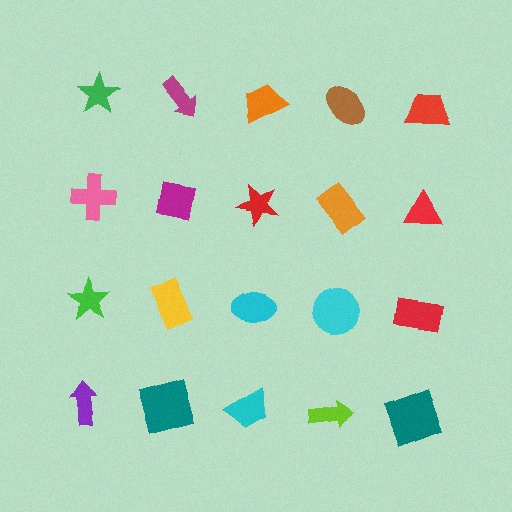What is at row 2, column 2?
A magenta square.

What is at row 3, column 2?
A yellow rectangle.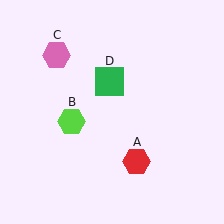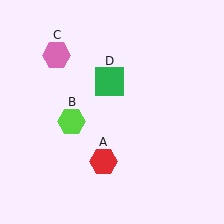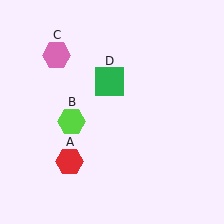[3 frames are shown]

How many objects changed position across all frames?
1 object changed position: red hexagon (object A).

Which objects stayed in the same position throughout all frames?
Lime hexagon (object B) and pink hexagon (object C) and green square (object D) remained stationary.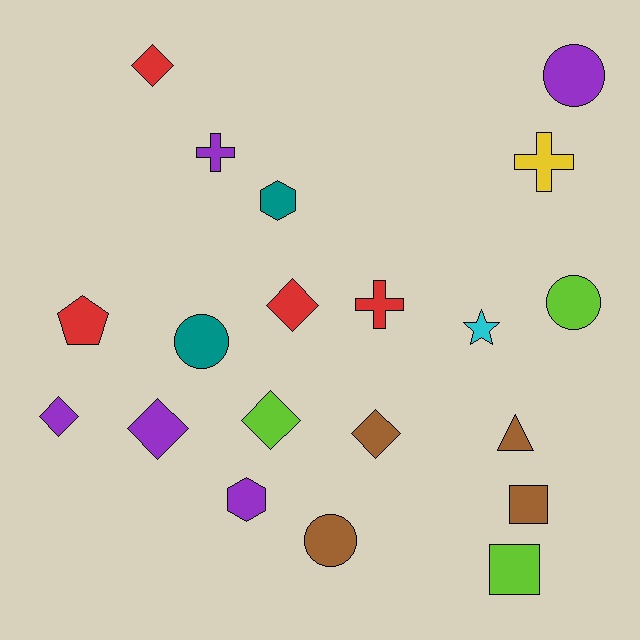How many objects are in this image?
There are 20 objects.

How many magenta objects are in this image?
There are no magenta objects.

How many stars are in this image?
There is 1 star.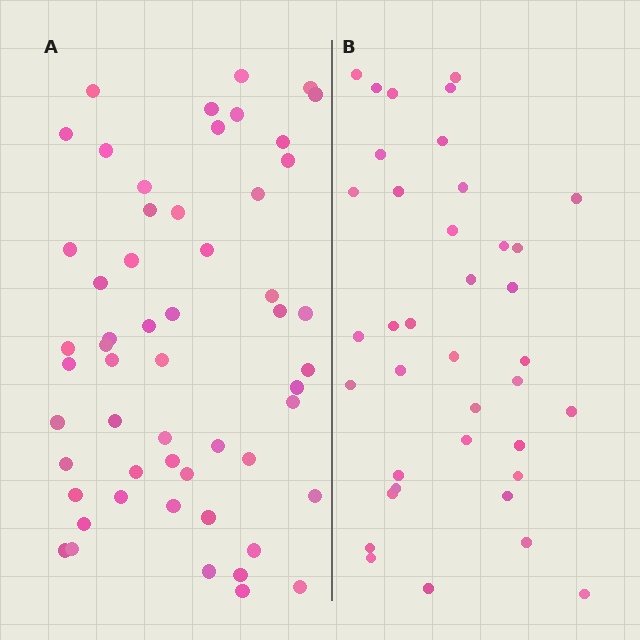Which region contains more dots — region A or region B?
Region A (the left region) has more dots.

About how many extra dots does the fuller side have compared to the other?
Region A has approximately 15 more dots than region B.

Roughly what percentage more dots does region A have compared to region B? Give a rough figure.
About 45% more.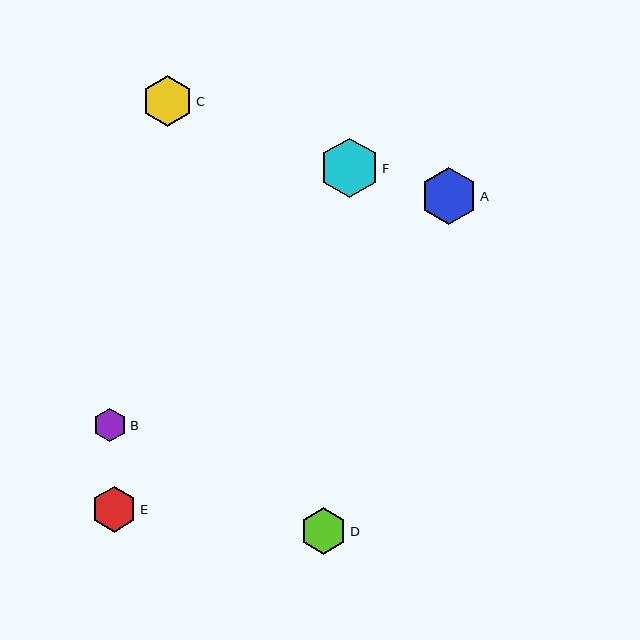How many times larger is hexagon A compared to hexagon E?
Hexagon A is approximately 1.2 times the size of hexagon E.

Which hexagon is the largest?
Hexagon F is the largest with a size of approximately 59 pixels.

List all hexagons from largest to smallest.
From largest to smallest: F, A, C, D, E, B.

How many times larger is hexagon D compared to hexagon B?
Hexagon D is approximately 1.4 times the size of hexagon B.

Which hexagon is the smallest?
Hexagon B is the smallest with a size of approximately 34 pixels.